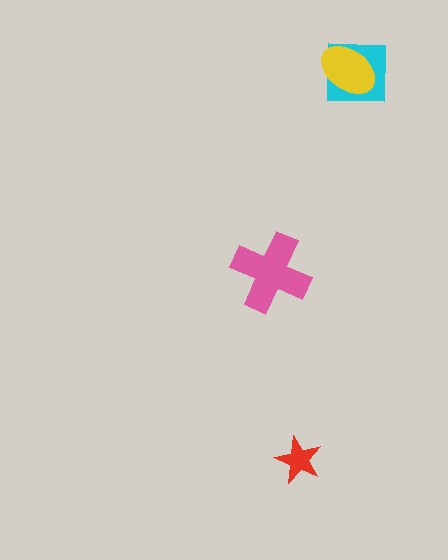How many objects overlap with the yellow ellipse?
1 object overlaps with the yellow ellipse.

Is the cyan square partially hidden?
Yes, it is partially covered by another shape.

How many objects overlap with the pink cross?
0 objects overlap with the pink cross.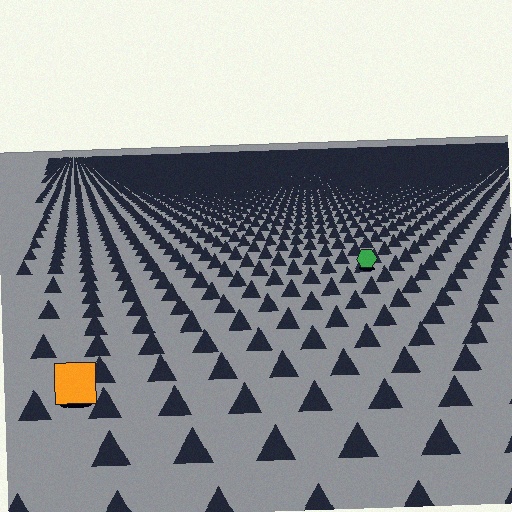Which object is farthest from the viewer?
The green hexagon is farthest from the viewer. It appears smaller and the ground texture around it is denser.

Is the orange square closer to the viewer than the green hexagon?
Yes. The orange square is closer — you can tell from the texture gradient: the ground texture is coarser near it.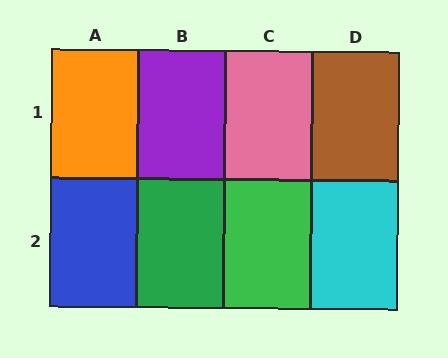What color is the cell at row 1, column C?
Pink.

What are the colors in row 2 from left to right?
Blue, green, green, cyan.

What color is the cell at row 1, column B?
Purple.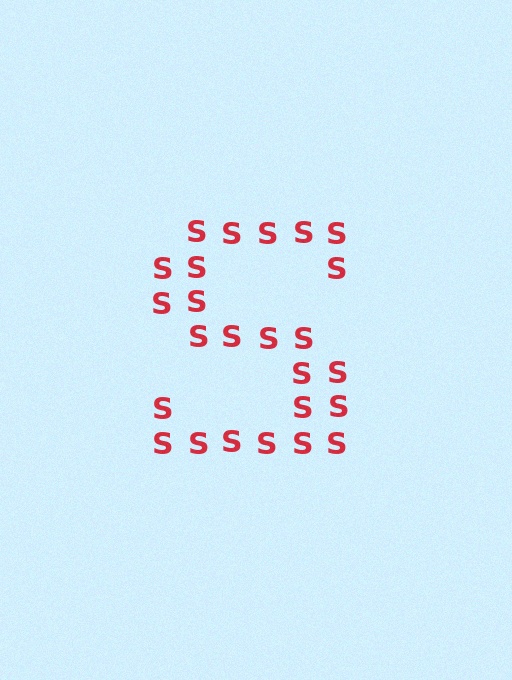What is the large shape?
The large shape is the letter S.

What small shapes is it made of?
It is made of small letter S's.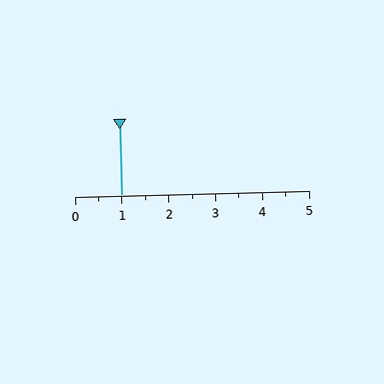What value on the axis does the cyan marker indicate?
The marker indicates approximately 1.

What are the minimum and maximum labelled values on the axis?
The axis runs from 0 to 5.